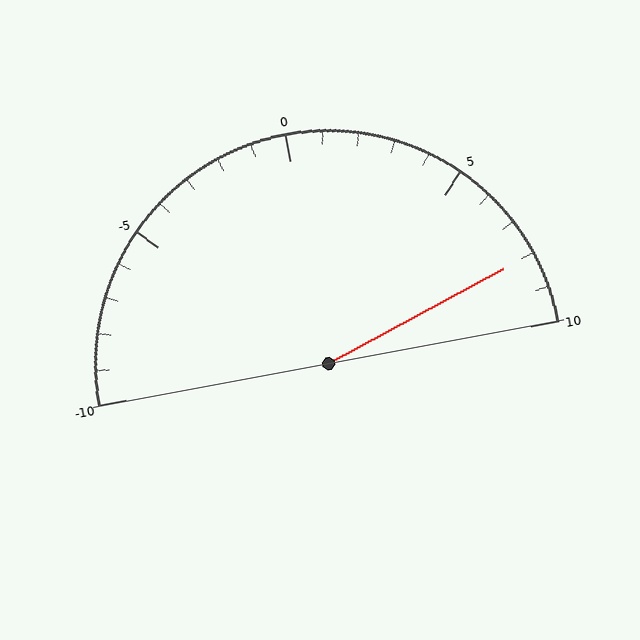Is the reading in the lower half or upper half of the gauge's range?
The reading is in the upper half of the range (-10 to 10).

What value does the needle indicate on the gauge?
The needle indicates approximately 8.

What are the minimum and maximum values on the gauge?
The gauge ranges from -10 to 10.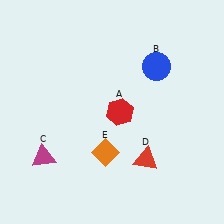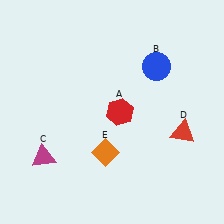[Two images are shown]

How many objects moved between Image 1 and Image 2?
1 object moved between the two images.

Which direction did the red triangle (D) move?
The red triangle (D) moved right.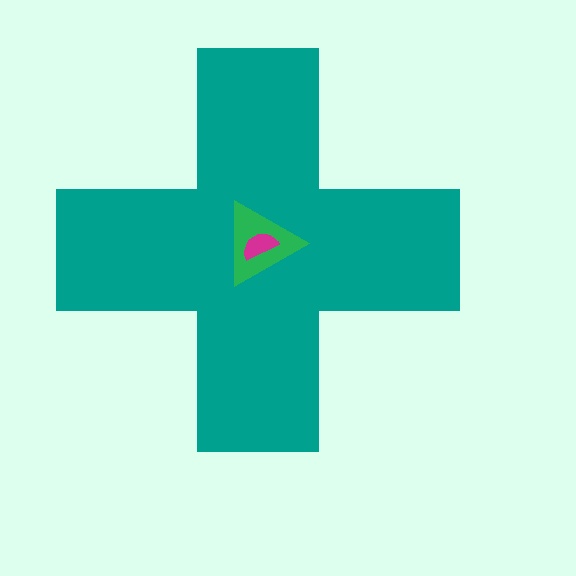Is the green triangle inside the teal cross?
Yes.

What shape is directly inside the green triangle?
The magenta semicircle.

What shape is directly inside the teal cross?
The green triangle.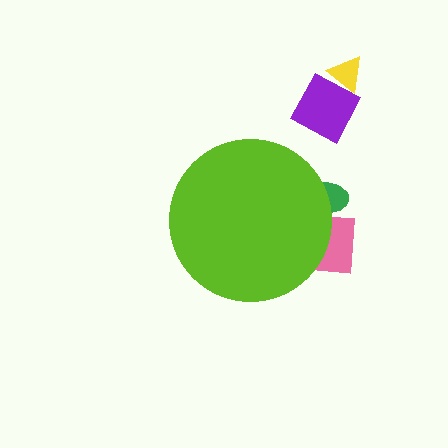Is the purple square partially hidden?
No, the purple square is fully visible.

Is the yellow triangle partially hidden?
No, the yellow triangle is fully visible.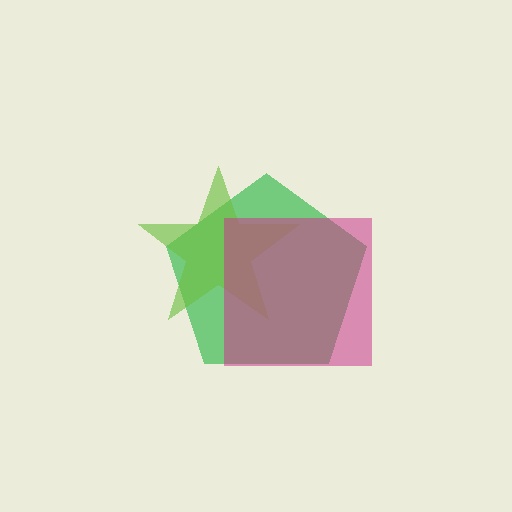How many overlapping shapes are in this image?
There are 3 overlapping shapes in the image.